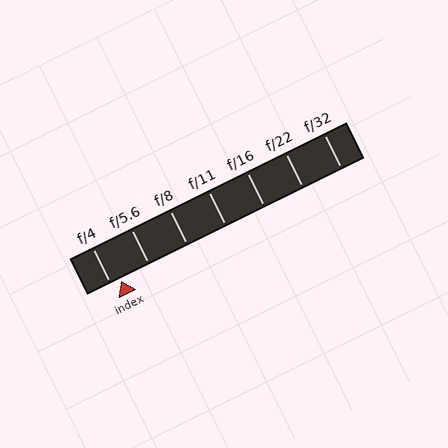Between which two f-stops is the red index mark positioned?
The index mark is between f/4 and f/5.6.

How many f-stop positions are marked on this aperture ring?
There are 7 f-stop positions marked.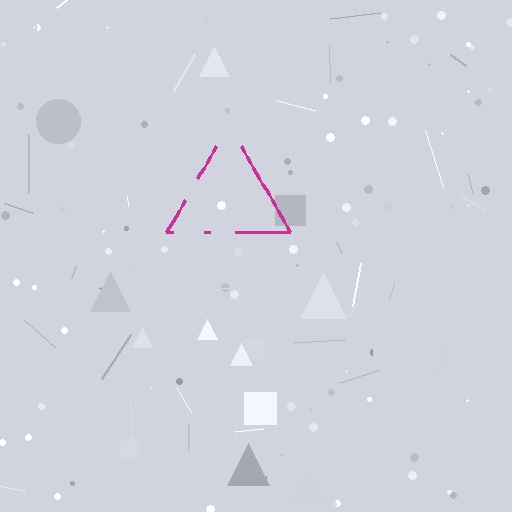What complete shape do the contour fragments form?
The contour fragments form a triangle.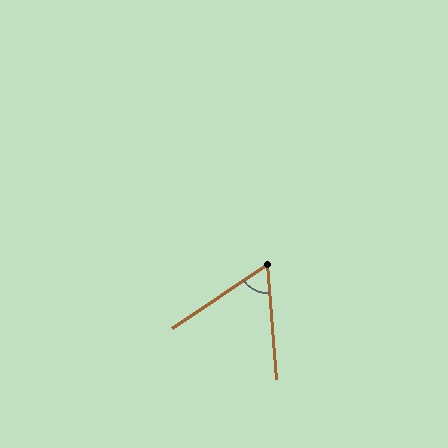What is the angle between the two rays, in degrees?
Approximately 61 degrees.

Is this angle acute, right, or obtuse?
It is acute.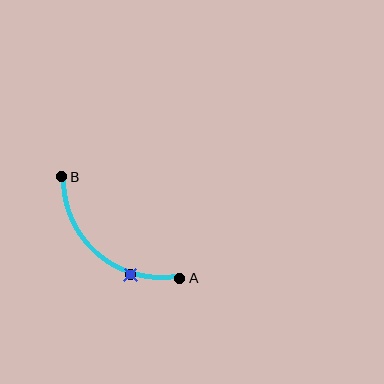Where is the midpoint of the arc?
The arc midpoint is the point on the curve farthest from the straight line joining A and B. It sits below and to the left of that line.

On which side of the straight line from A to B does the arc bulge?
The arc bulges below and to the left of the straight line connecting A and B.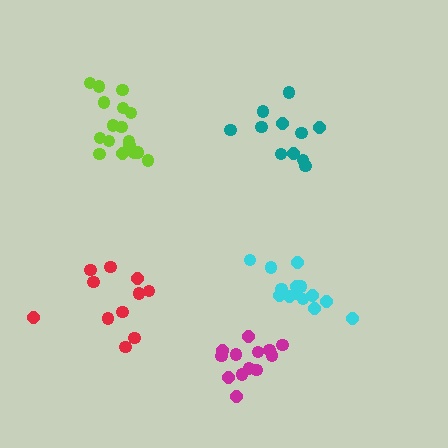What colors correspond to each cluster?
The clusters are colored: red, teal, cyan, lime, magenta.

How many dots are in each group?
Group 1: 11 dots, Group 2: 11 dots, Group 3: 14 dots, Group 4: 17 dots, Group 5: 13 dots (66 total).